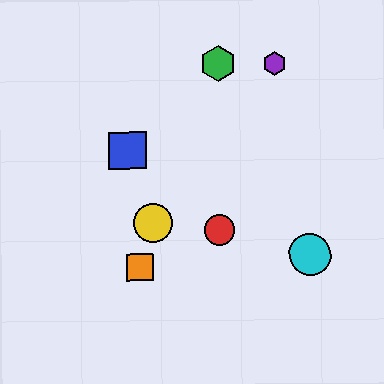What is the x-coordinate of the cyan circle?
The cyan circle is at x≈310.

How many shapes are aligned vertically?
2 shapes (the red circle, the green hexagon) are aligned vertically.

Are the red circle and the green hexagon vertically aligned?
Yes, both are at x≈220.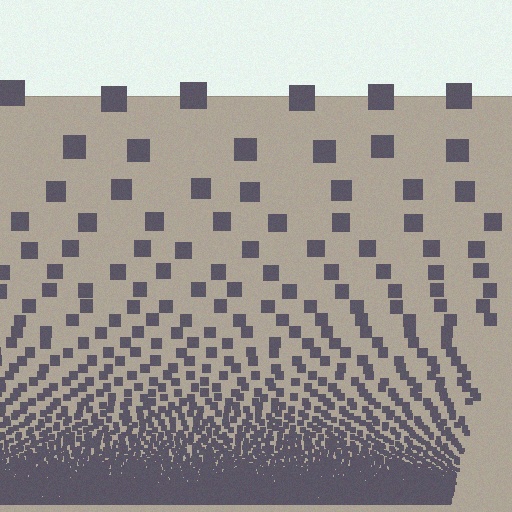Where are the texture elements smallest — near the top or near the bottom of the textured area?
Near the bottom.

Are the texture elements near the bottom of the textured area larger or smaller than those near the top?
Smaller. The gradient is inverted — elements near the bottom are smaller and denser.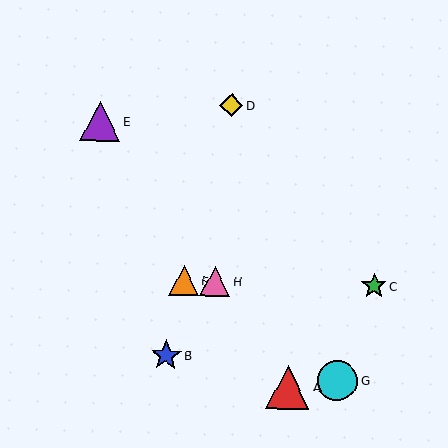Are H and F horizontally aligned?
Yes, both are at y≈282.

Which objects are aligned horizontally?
Objects C, F, H are aligned horizontally.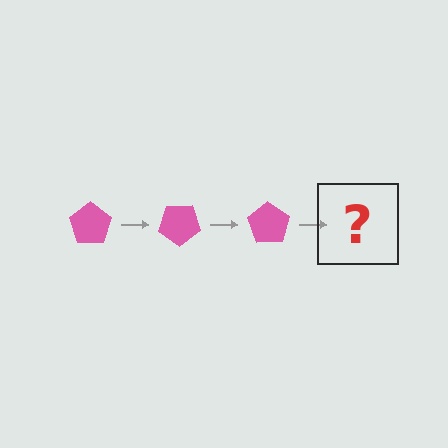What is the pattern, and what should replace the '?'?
The pattern is that the pentagon rotates 35 degrees each step. The '?' should be a pink pentagon rotated 105 degrees.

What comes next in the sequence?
The next element should be a pink pentagon rotated 105 degrees.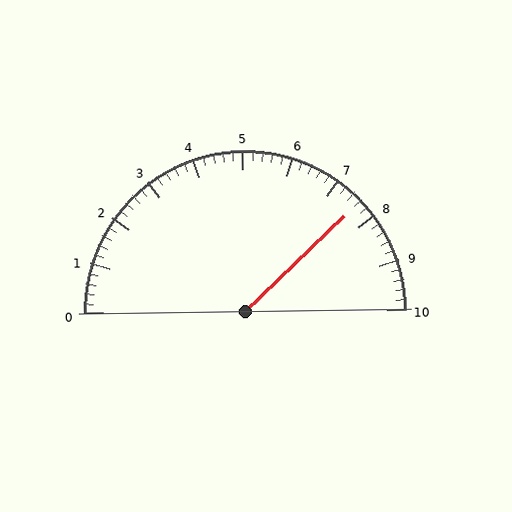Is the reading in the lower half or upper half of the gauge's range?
The reading is in the upper half of the range (0 to 10).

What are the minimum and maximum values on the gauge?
The gauge ranges from 0 to 10.